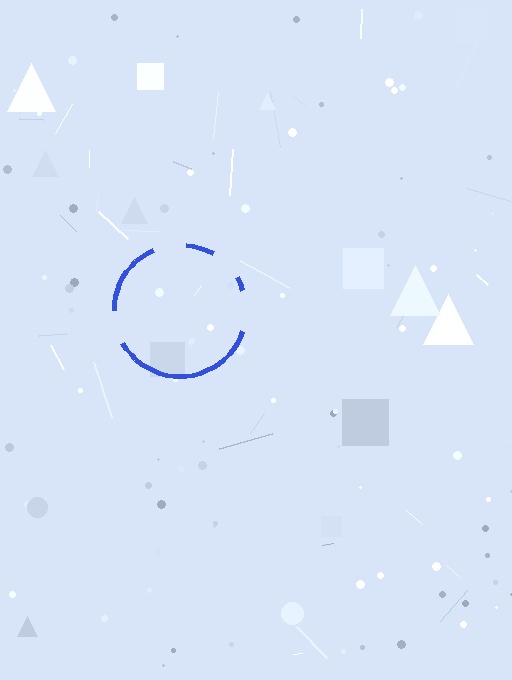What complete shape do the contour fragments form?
The contour fragments form a circle.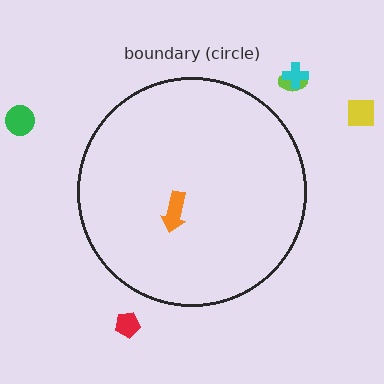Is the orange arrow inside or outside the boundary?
Inside.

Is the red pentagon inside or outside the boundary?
Outside.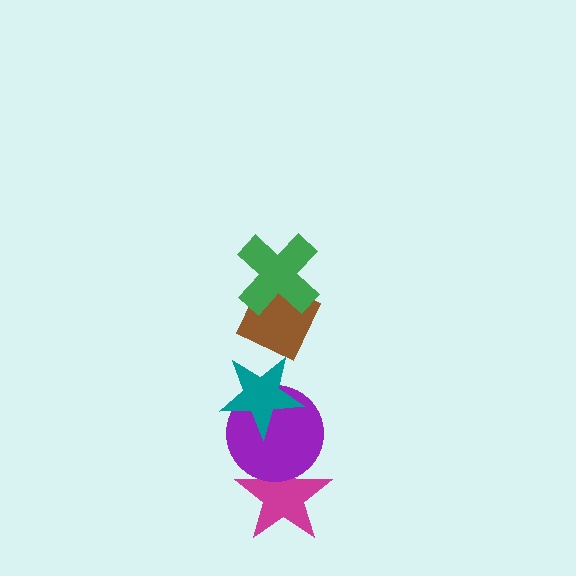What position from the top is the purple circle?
The purple circle is 4th from the top.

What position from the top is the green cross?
The green cross is 1st from the top.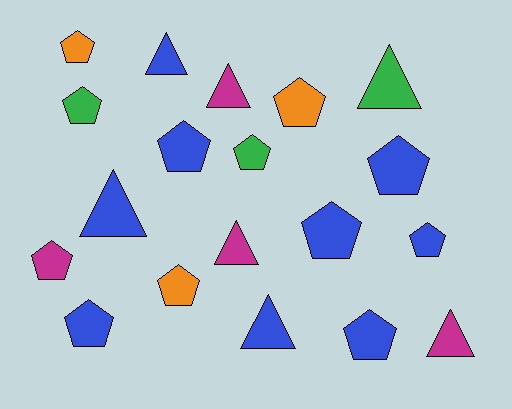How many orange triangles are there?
There are no orange triangles.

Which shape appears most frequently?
Pentagon, with 12 objects.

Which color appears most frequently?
Blue, with 9 objects.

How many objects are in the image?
There are 19 objects.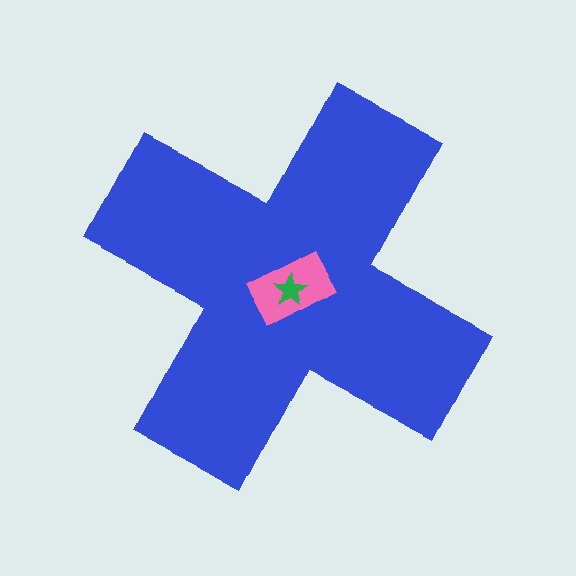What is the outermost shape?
The blue cross.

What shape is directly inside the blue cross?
The pink rectangle.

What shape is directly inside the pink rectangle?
The green star.